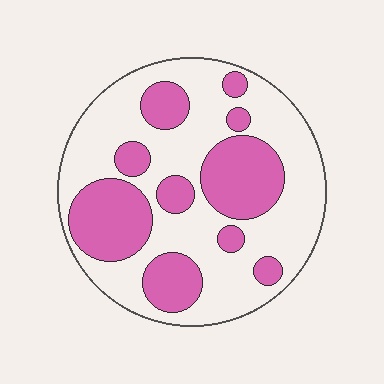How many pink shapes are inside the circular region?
10.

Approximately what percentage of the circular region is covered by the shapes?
Approximately 35%.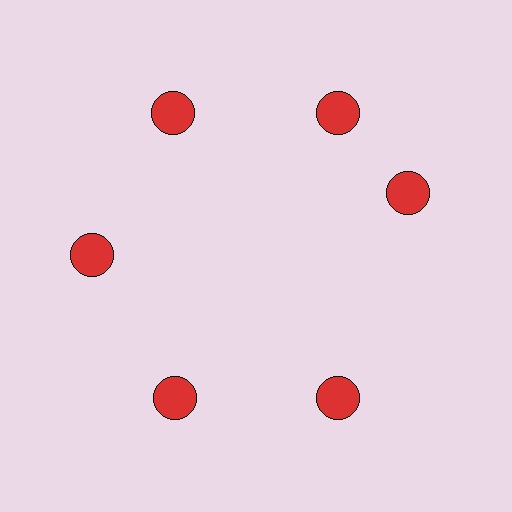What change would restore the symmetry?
The symmetry would be restored by rotating it back into even spacing with its neighbors so that all 6 circles sit at equal angles and equal distance from the center.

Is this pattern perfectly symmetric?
No. The 6 red circles are arranged in a ring, but one element near the 3 o'clock position is rotated out of alignment along the ring, breaking the 6-fold rotational symmetry.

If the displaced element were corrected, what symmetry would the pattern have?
It would have 6-fold rotational symmetry — the pattern would map onto itself every 60 degrees.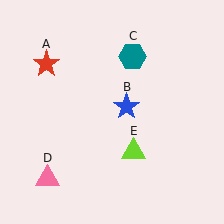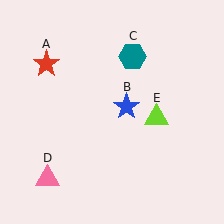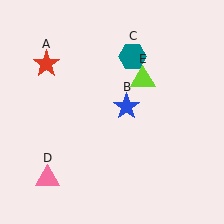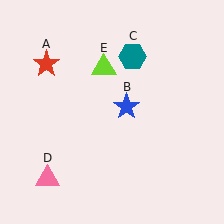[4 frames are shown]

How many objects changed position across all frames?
1 object changed position: lime triangle (object E).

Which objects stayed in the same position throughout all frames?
Red star (object A) and blue star (object B) and teal hexagon (object C) and pink triangle (object D) remained stationary.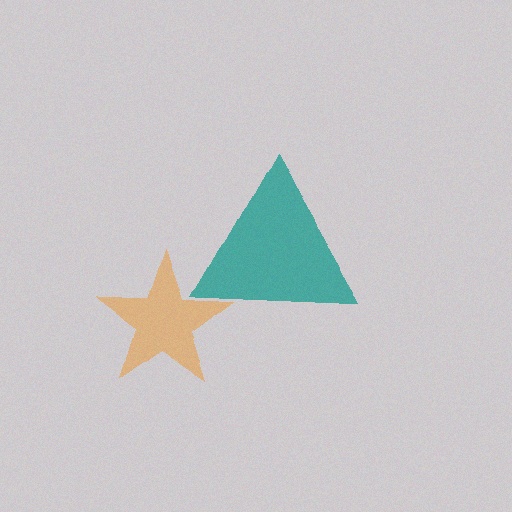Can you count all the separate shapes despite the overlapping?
Yes, there are 2 separate shapes.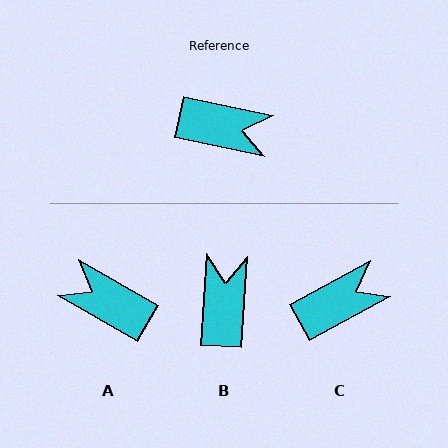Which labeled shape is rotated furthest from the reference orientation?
A, about 162 degrees away.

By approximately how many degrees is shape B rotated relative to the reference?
Approximately 98 degrees counter-clockwise.